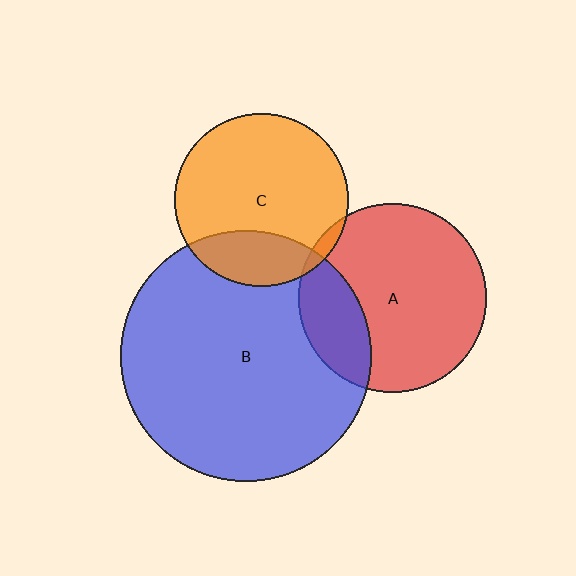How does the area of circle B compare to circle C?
Approximately 2.1 times.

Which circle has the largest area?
Circle B (blue).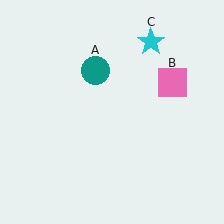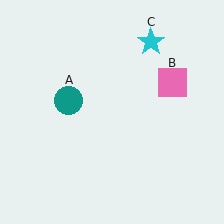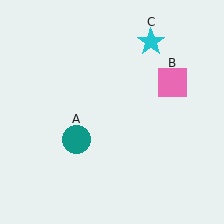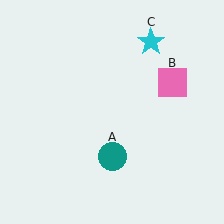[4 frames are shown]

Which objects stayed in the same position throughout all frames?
Pink square (object B) and cyan star (object C) remained stationary.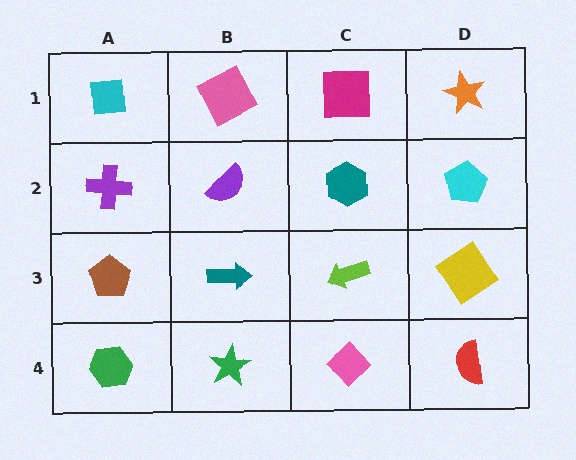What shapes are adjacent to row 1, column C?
A teal hexagon (row 2, column C), a pink square (row 1, column B), an orange star (row 1, column D).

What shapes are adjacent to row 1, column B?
A purple semicircle (row 2, column B), a cyan square (row 1, column A), a magenta square (row 1, column C).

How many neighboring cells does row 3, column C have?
4.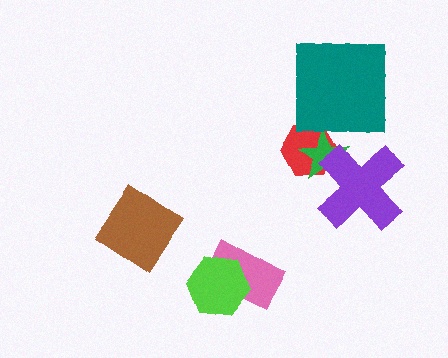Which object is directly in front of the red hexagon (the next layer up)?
The green star is directly in front of the red hexagon.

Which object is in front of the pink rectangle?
The lime hexagon is in front of the pink rectangle.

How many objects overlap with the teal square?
0 objects overlap with the teal square.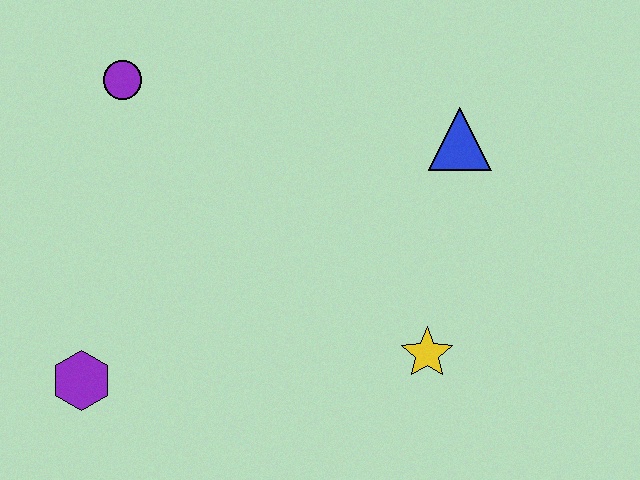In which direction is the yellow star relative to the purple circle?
The yellow star is to the right of the purple circle.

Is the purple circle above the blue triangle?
Yes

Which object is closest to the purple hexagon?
The purple circle is closest to the purple hexagon.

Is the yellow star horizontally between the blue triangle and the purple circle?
Yes